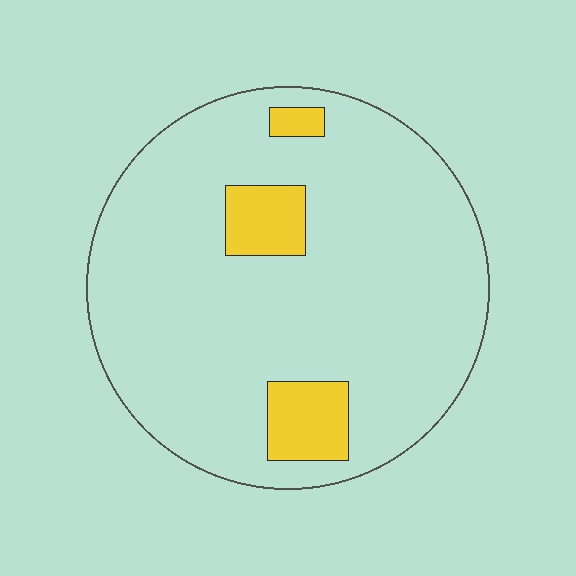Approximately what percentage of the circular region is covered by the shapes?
Approximately 10%.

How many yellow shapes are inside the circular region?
3.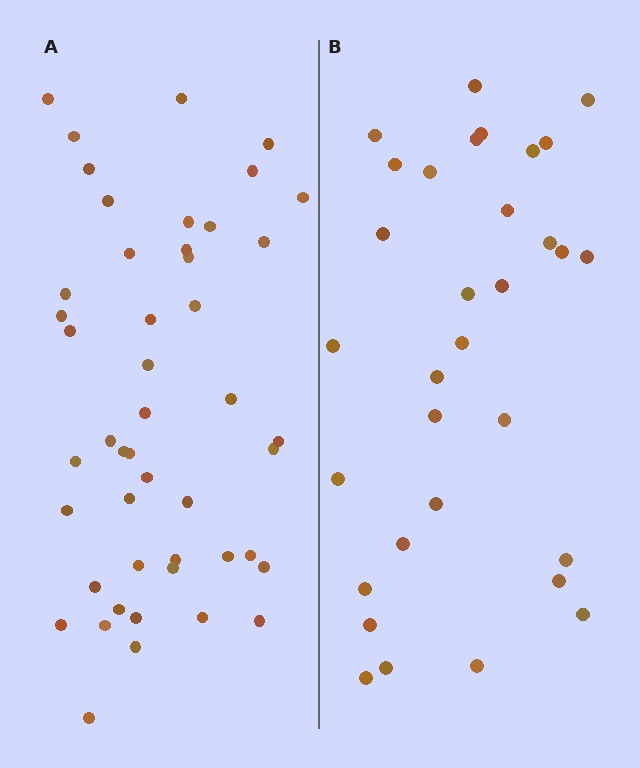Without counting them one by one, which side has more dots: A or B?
Region A (the left region) has more dots.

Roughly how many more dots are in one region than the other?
Region A has approximately 15 more dots than region B.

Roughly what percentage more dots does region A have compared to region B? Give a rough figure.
About 45% more.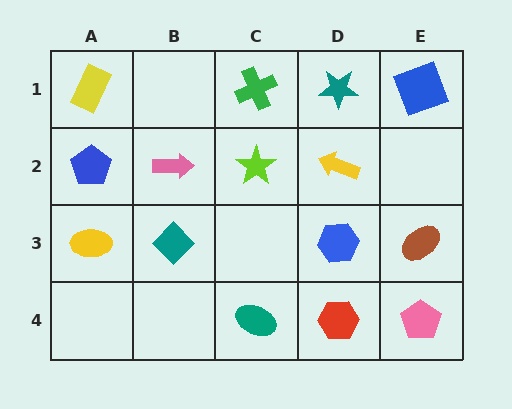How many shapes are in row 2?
4 shapes.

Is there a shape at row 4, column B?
No, that cell is empty.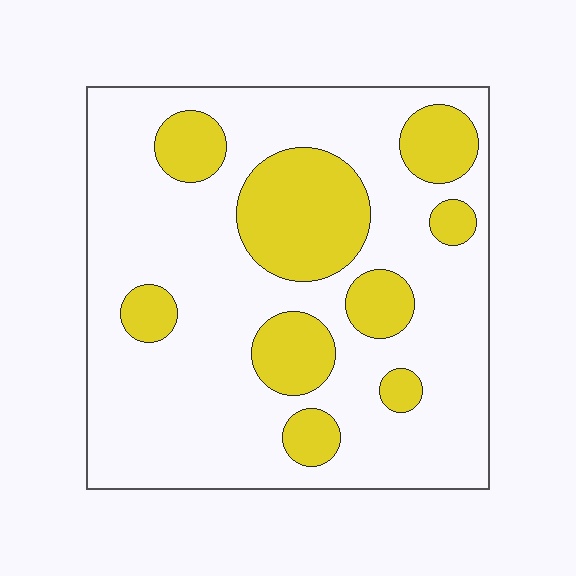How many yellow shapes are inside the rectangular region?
9.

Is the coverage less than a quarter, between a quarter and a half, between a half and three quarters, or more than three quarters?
Between a quarter and a half.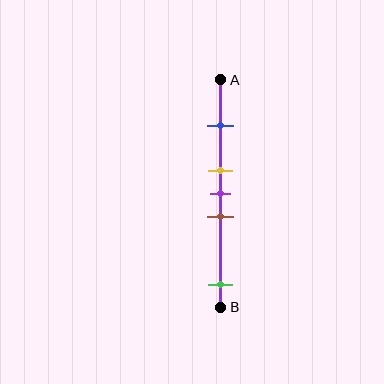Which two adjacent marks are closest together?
The yellow and purple marks are the closest adjacent pair.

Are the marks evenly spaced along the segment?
No, the marks are not evenly spaced.